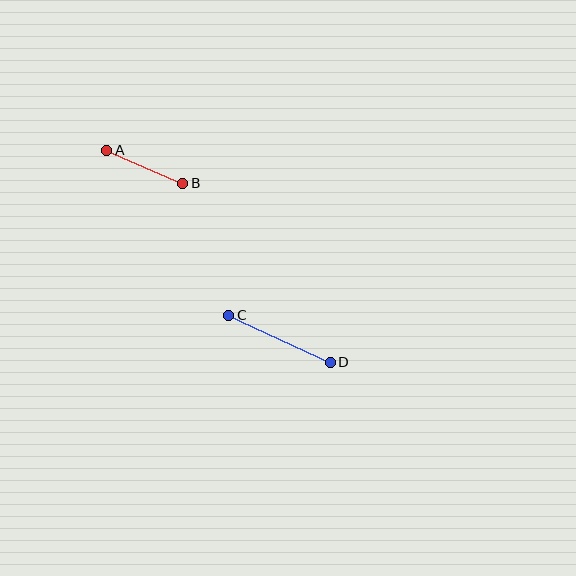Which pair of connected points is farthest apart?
Points C and D are farthest apart.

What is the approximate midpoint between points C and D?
The midpoint is at approximately (279, 339) pixels.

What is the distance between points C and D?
The distance is approximately 112 pixels.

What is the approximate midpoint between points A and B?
The midpoint is at approximately (145, 167) pixels.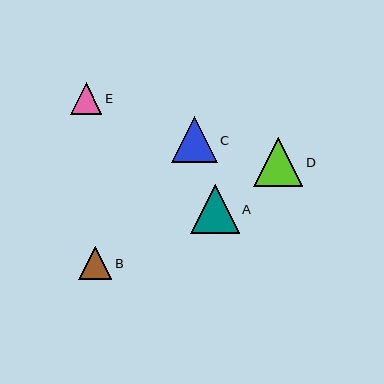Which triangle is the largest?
Triangle D is the largest with a size of approximately 49 pixels.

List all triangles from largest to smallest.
From largest to smallest: D, A, C, B, E.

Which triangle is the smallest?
Triangle E is the smallest with a size of approximately 31 pixels.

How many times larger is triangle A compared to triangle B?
Triangle A is approximately 1.5 times the size of triangle B.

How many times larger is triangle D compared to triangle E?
Triangle D is approximately 1.6 times the size of triangle E.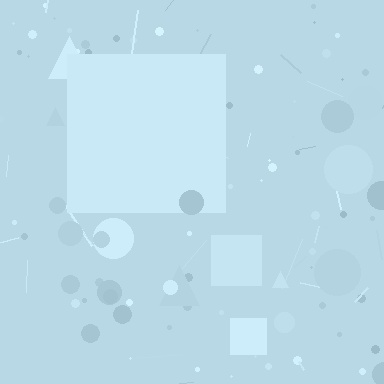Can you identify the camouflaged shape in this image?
The camouflaged shape is a square.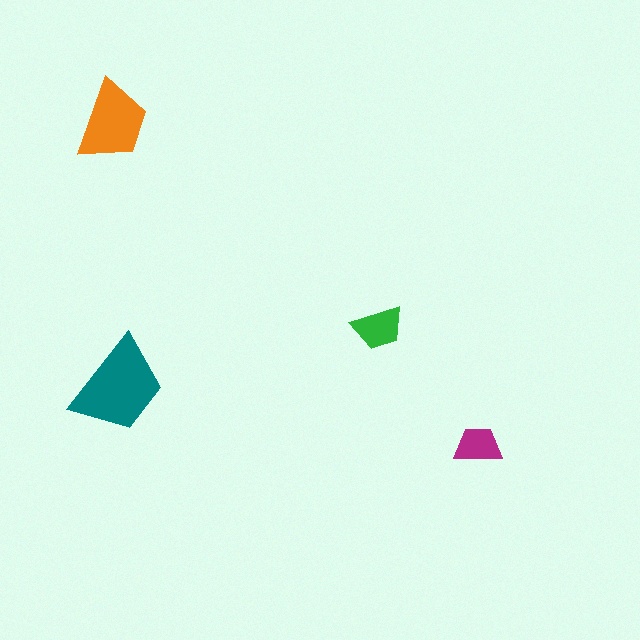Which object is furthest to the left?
The orange trapezoid is leftmost.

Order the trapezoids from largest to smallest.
the teal one, the orange one, the green one, the magenta one.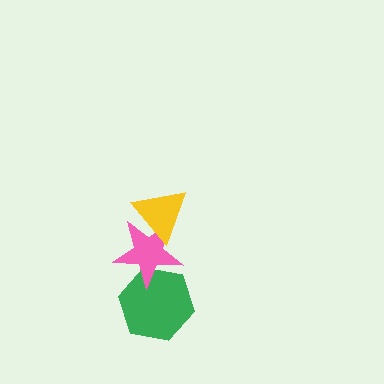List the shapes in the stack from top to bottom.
From top to bottom: the yellow triangle, the pink star, the green hexagon.